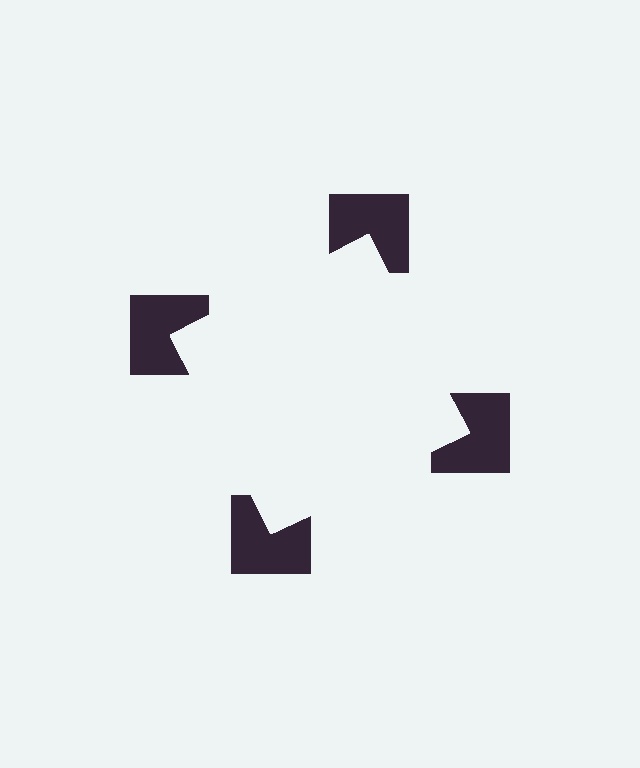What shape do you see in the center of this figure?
An illusory square — its edges are inferred from the aligned wedge cuts in the notched squares, not physically drawn.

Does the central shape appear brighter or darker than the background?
It typically appears slightly brighter than the background, even though no actual brightness change is drawn.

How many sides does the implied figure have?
4 sides.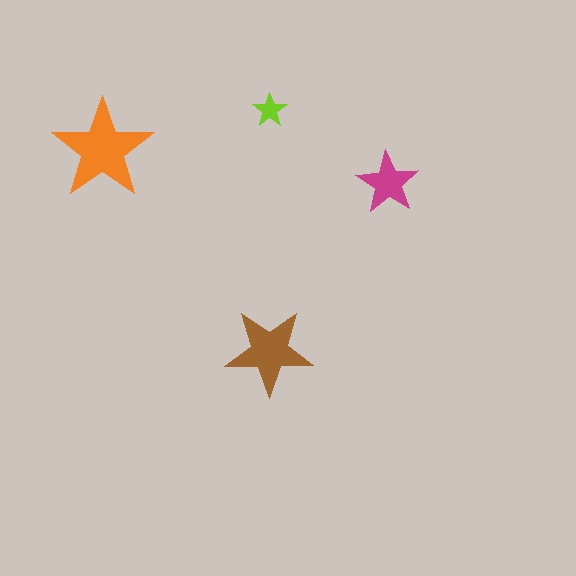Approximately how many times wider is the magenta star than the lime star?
About 2 times wider.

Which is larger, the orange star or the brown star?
The orange one.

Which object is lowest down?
The brown star is bottommost.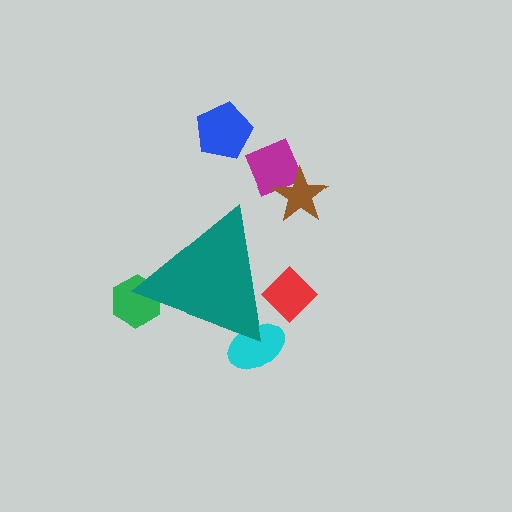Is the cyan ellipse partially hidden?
Yes, the cyan ellipse is partially hidden behind the teal triangle.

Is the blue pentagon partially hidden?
No, the blue pentagon is fully visible.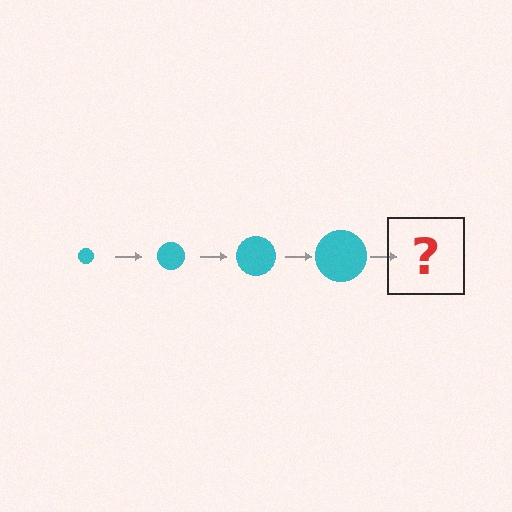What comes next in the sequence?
The next element should be a cyan circle, larger than the previous one.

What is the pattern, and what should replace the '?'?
The pattern is that the circle gets progressively larger each step. The '?' should be a cyan circle, larger than the previous one.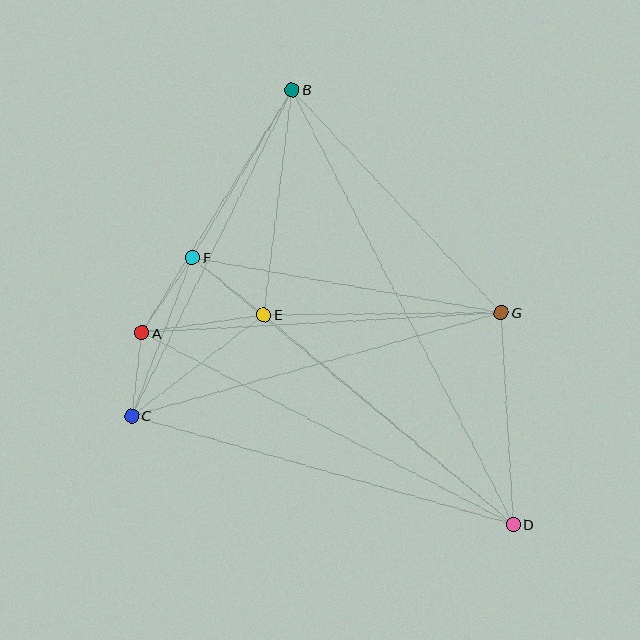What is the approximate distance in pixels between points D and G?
The distance between D and G is approximately 212 pixels.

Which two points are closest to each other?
Points A and C are closest to each other.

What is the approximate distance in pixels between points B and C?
The distance between B and C is approximately 363 pixels.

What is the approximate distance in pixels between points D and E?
The distance between D and E is approximately 326 pixels.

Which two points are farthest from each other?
Points B and D are farthest from each other.